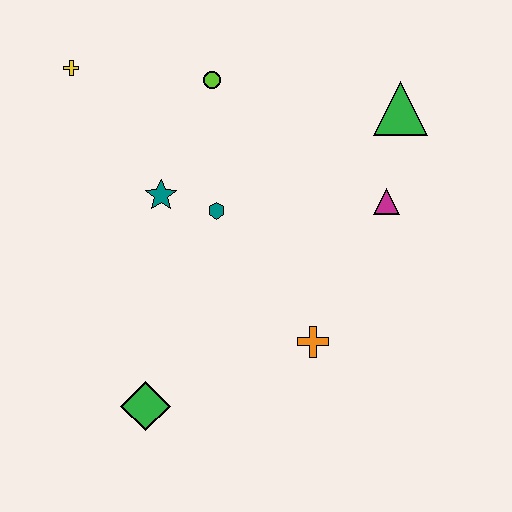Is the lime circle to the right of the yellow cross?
Yes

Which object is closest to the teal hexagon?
The teal star is closest to the teal hexagon.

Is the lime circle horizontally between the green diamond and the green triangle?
Yes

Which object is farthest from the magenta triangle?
The yellow cross is farthest from the magenta triangle.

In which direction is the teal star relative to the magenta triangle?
The teal star is to the left of the magenta triangle.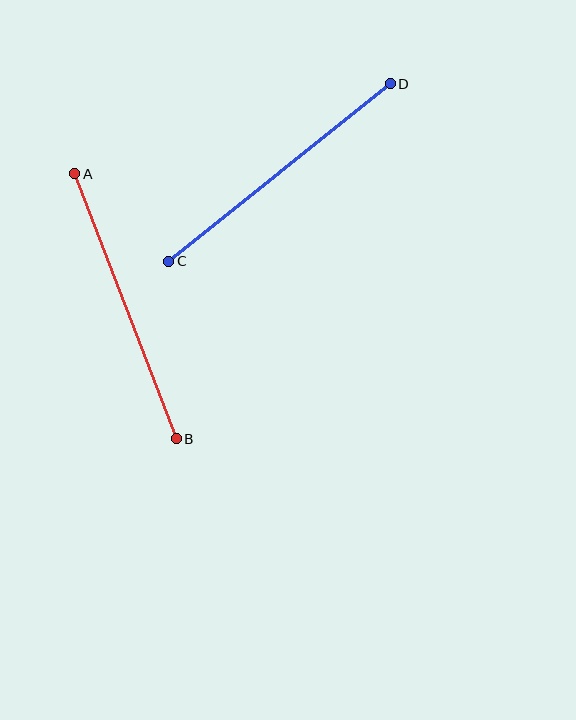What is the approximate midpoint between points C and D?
The midpoint is at approximately (280, 172) pixels.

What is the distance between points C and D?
The distance is approximately 284 pixels.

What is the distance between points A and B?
The distance is approximately 284 pixels.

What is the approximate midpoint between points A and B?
The midpoint is at approximately (126, 306) pixels.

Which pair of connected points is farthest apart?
Points A and B are farthest apart.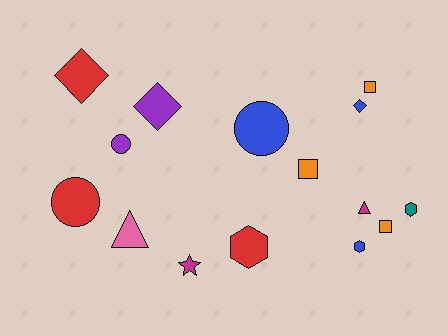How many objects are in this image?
There are 15 objects.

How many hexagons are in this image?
There are 3 hexagons.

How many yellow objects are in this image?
There are no yellow objects.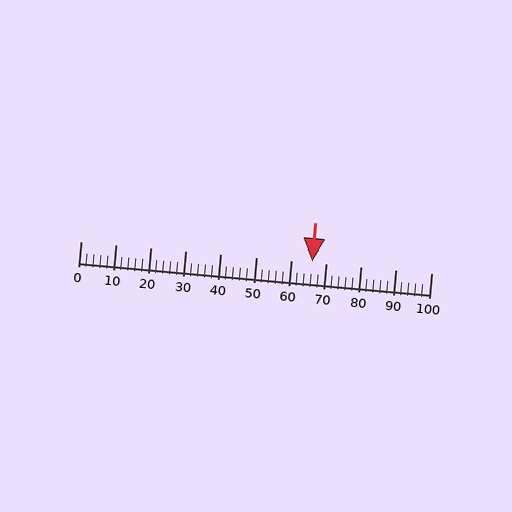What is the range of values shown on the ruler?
The ruler shows values from 0 to 100.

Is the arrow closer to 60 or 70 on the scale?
The arrow is closer to 70.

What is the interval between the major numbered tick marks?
The major tick marks are spaced 10 units apart.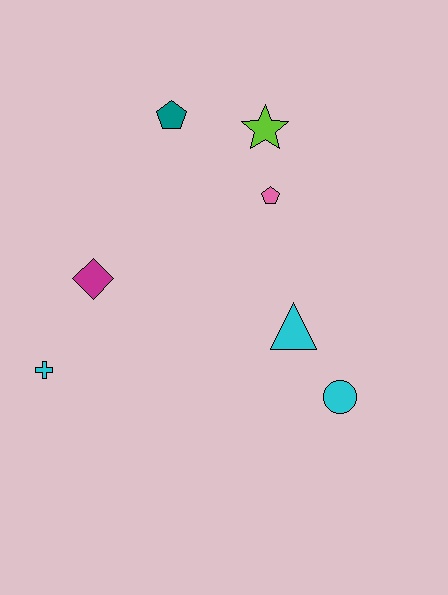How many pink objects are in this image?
There is 1 pink object.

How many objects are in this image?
There are 7 objects.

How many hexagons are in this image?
There are no hexagons.